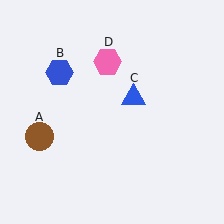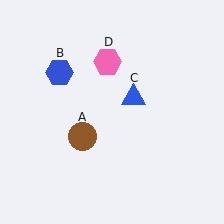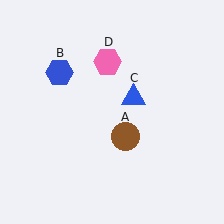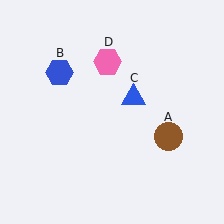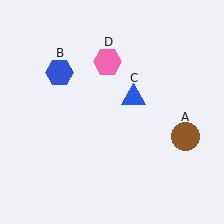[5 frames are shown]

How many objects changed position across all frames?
1 object changed position: brown circle (object A).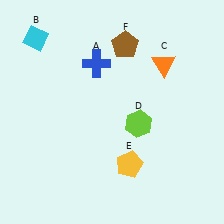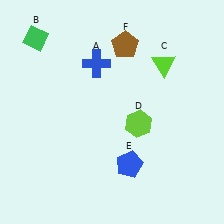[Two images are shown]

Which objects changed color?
B changed from cyan to green. C changed from orange to lime. E changed from yellow to blue.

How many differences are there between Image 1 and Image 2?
There are 3 differences between the two images.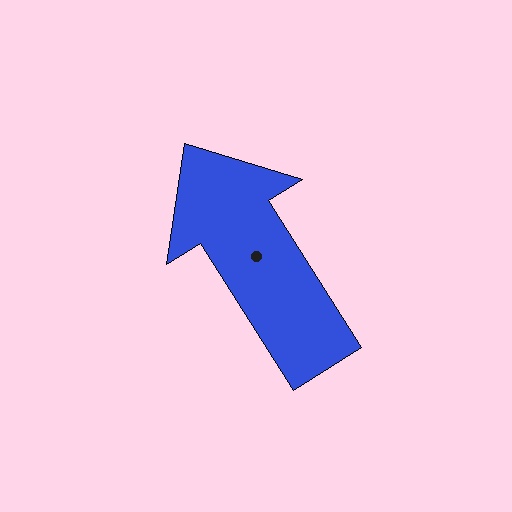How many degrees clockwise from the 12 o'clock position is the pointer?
Approximately 328 degrees.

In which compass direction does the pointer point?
Northwest.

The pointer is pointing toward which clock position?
Roughly 11 o'clock.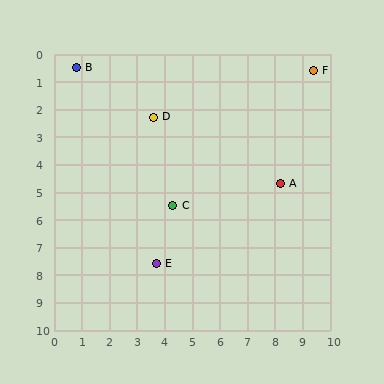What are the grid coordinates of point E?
Point E is at approximately (3.7, 7.6).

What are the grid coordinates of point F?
Point F is at approximately (9.4, 0.6).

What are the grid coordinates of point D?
Point D is at approximately (3.6, 2.3).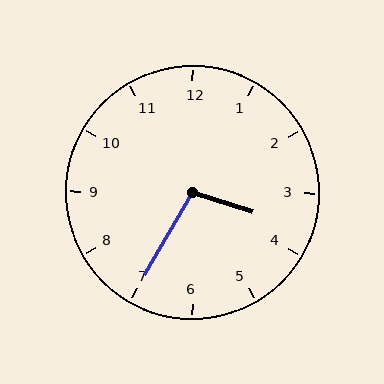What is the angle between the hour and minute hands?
Approximately 102 degrees.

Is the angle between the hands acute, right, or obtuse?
It is obtuse.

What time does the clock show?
3:35.